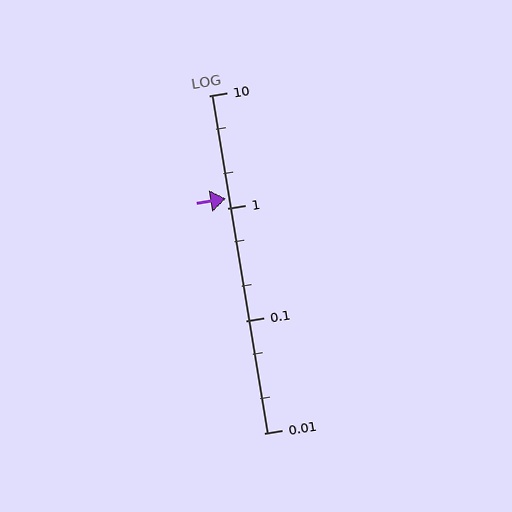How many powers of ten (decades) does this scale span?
The scale spans 3 decades, from 0.01 to 10.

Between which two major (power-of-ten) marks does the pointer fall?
The pointer is between 1 and 10.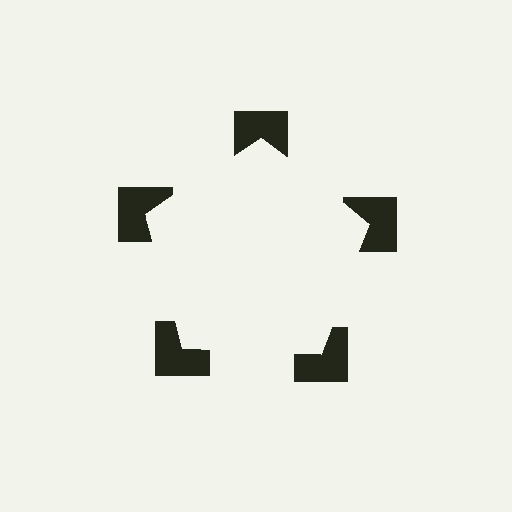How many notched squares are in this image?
There are 5 — one at each vertex of the illusory pentagon.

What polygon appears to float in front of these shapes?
An illusory pentagon — its edges are inferred from the aligned wedge cuts in the notched squares, not physically drawn.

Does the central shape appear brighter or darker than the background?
It typically appears slightly brighter than the background, even though no actual brightness change is drawn.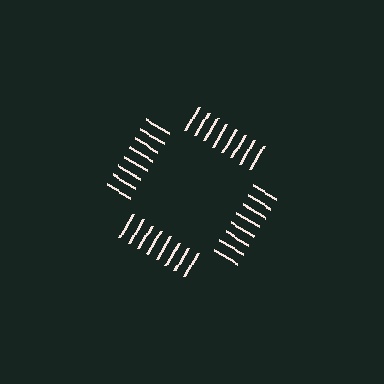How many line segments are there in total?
32 — 8 along each of the 4 edges.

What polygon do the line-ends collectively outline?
An illusory square — the line segments terminate on its edges but no continuous stroke is drawn.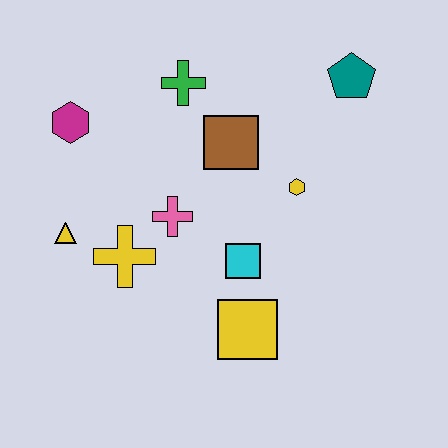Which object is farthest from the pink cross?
The teal pentagon is farthest from the pink cross.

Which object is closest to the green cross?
The brown square is closest to the green cross.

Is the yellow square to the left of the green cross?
No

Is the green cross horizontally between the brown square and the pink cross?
Yes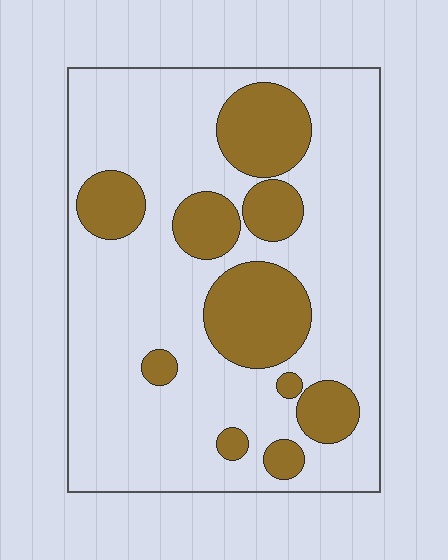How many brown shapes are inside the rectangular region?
10.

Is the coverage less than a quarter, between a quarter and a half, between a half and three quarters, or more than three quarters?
Between a quarter and a half.